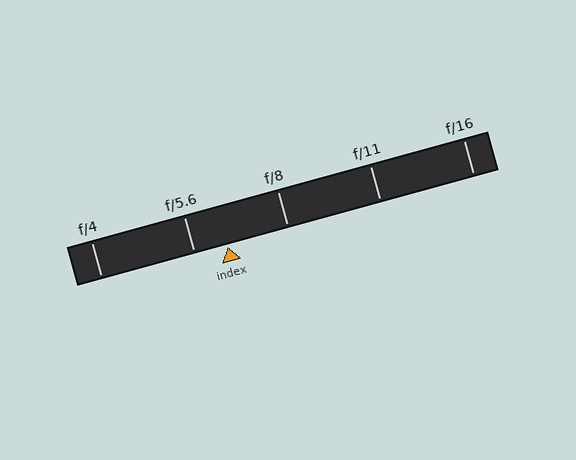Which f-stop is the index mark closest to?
The index mark is closest to f/5.6.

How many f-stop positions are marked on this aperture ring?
There are 5 f-stop positions marked.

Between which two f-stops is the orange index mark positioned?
The index mark is between f/5.6 and f/8.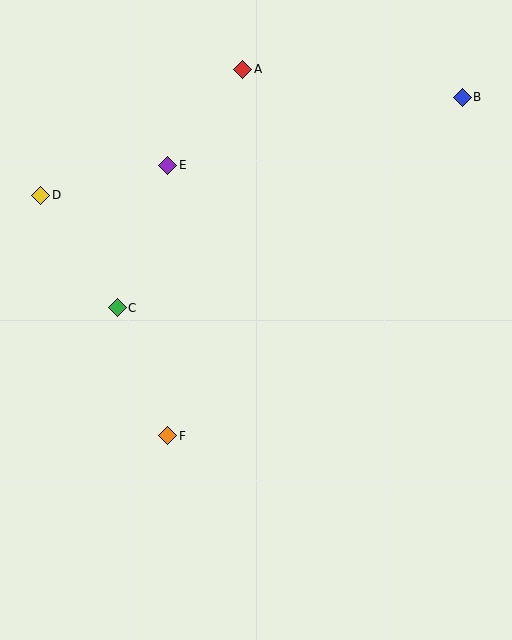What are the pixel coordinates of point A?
Point A is at (243, 69).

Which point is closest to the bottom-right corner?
Point F is closest to the bottom-right corner.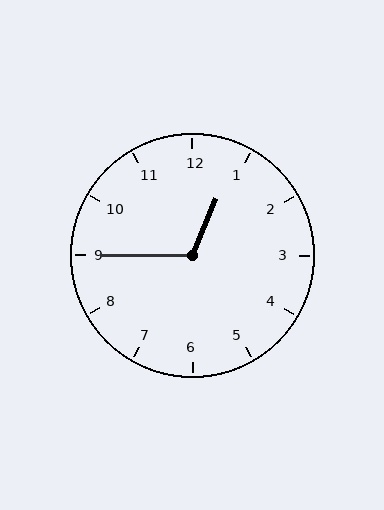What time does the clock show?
12:45.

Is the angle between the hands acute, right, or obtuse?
It is obtuse.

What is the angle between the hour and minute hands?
Approximately 112 degrees.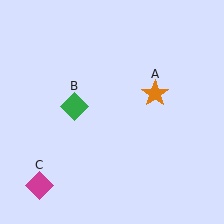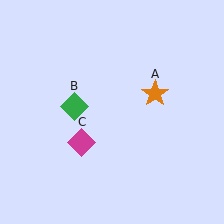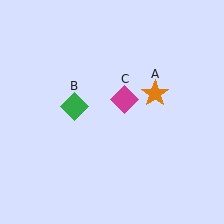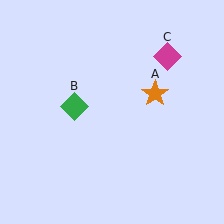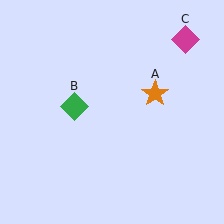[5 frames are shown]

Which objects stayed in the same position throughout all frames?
Orange star (object A) and green diamond (object B) remained stationary.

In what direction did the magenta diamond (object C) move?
The magenta diamond (object C) moved up and to the right.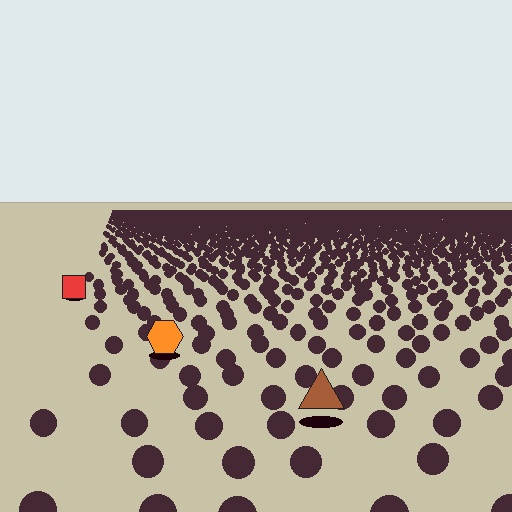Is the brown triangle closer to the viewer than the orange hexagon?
Yes. The brown triangle is closer — you can tell from the texture gradient: the ground texture is coarser near it.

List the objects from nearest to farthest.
From nearest to farthest: the brown triangle, the orange hexagon, the red square.